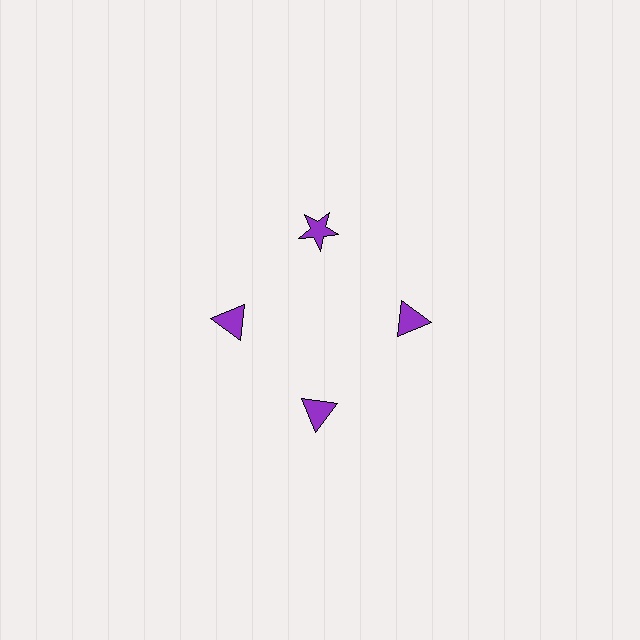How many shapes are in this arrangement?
There are 4 shapes arranged in a ring pattern.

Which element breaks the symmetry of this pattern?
The purple star at roughly the 12 o'clock position breaks the symmetry. All other shapes are purple triangles.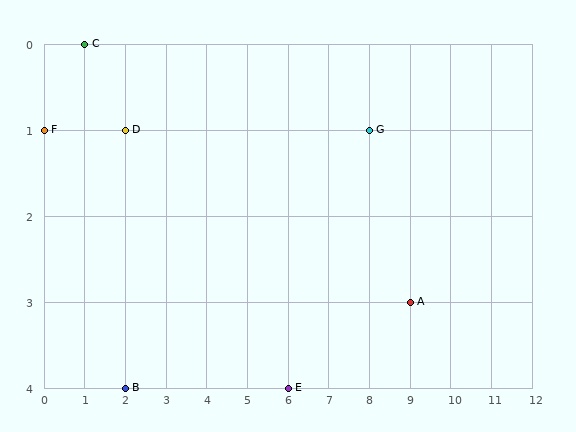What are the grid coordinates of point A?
Point A is at grid coordinates (9, 3).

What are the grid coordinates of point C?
Point C is at grid coordinates (1, 0).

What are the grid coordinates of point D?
Point D is at grid coordinates (2, 1).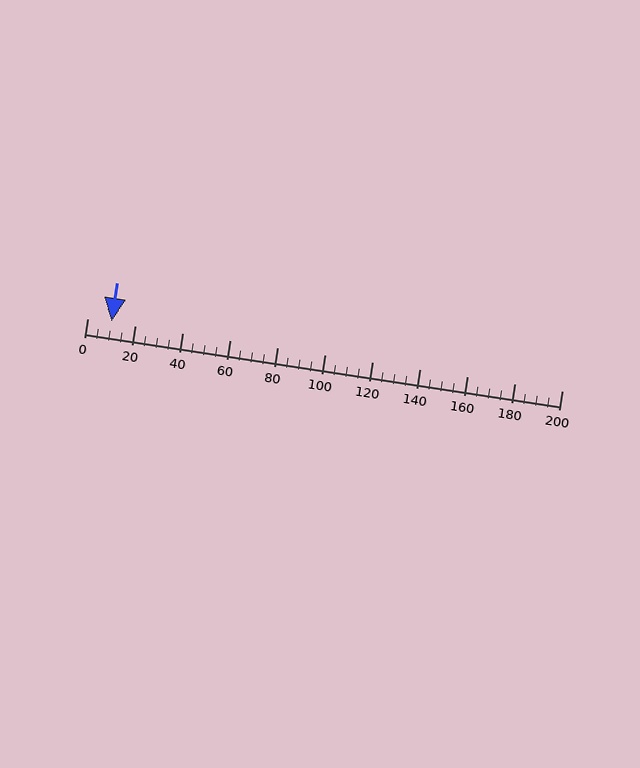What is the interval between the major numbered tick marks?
The major tick marks are spaced 20 units apart.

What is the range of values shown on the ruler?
The ruler shows values from 0 to 200.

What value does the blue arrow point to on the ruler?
The blue arrow points to approximately 10.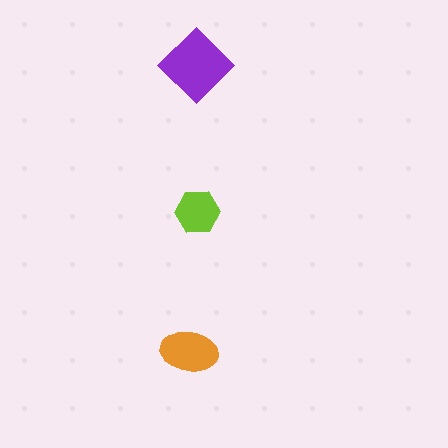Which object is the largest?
The purple diamond.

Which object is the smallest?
The lime hexagon.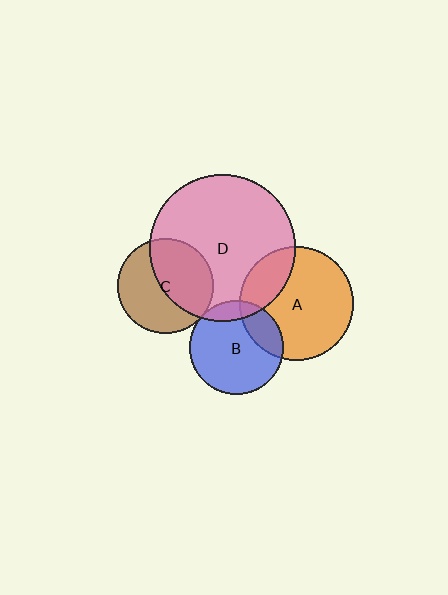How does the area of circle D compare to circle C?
Approximately 2.4 times.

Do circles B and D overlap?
Yes.